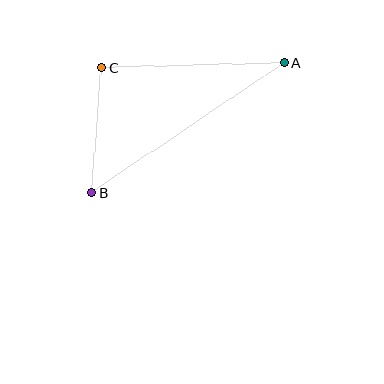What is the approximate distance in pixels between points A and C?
The distance between A and C is approximately 183 pixels.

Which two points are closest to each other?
Points B and C are closest to each other.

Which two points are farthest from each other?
Points A and B are farthest from each other.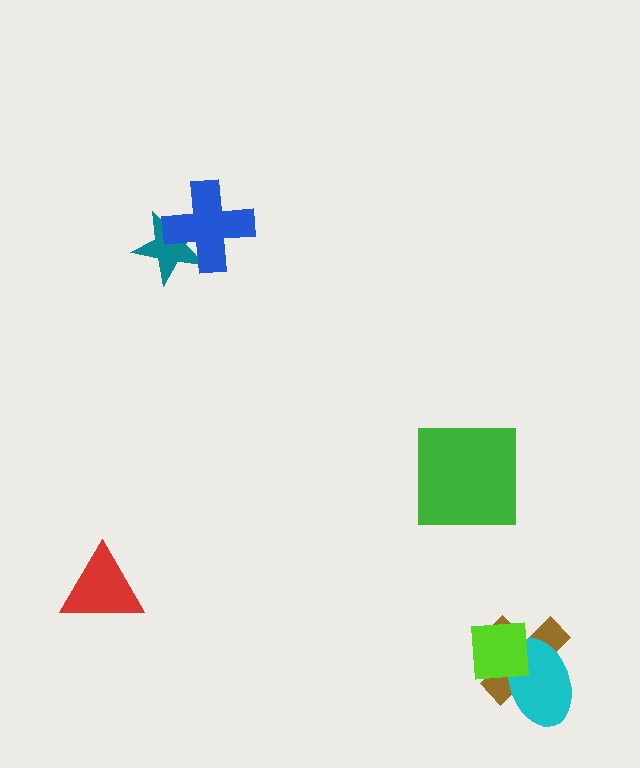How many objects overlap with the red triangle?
0 objects overlap with the red triangle.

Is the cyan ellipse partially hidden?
Yes, it is partially covered by another shape.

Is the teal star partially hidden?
Yes, it is partially covered by another shape.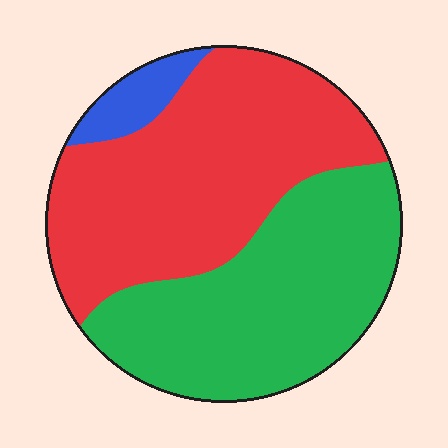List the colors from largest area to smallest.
From largest to smallest: red, green, blue.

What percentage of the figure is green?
Green covers 44% of the figure.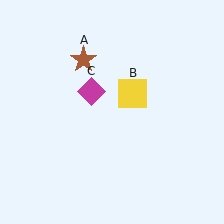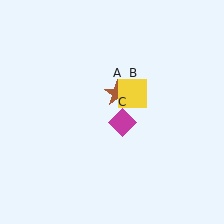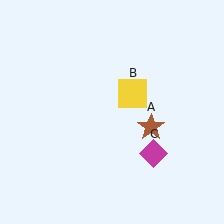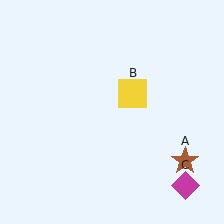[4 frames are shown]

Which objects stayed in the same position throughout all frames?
Yellow square (object B) remained stationary.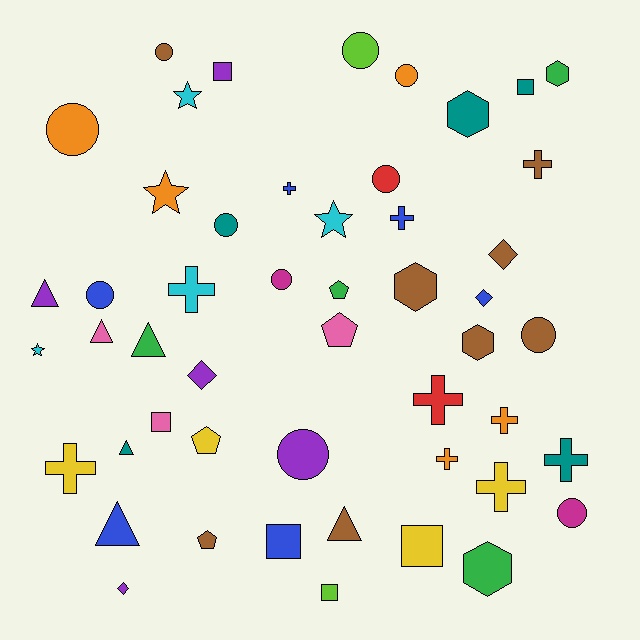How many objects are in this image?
There are 50 objects.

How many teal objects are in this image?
There are 5 teal objects.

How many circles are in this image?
There are 11 circles.